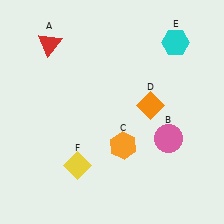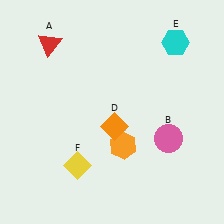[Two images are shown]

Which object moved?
The orange diamond (D) moved left.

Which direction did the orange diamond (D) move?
The orange diamond (D) moved left.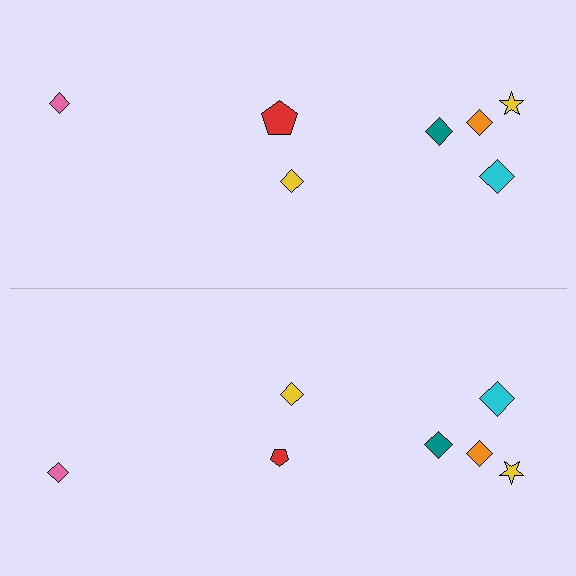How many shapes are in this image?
There are 14 shapes in this image.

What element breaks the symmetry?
The red pentagon on the bottom side has a different size than its mirror counterpart.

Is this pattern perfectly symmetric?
No, the pattern is not perfectly symmetric. The red pentagon on the bottom side has a different size than its mirror counterpart.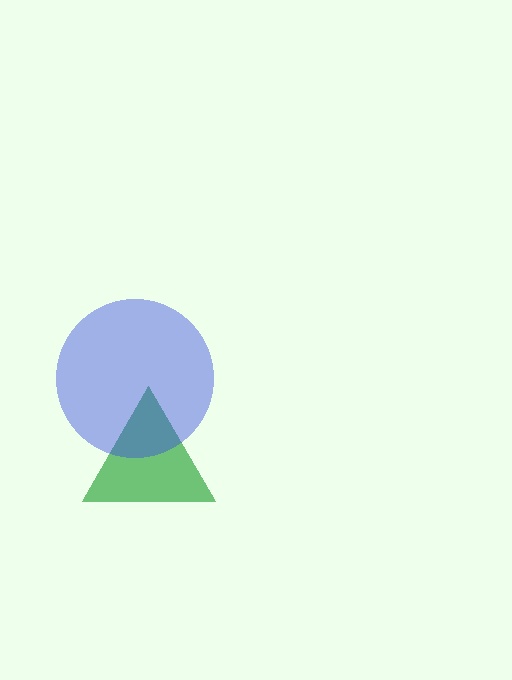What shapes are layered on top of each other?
The layered shapes are: a green triangle, a blue circle.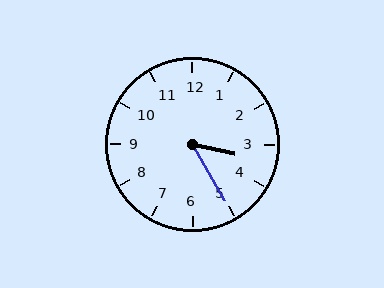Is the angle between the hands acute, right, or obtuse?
It is acute.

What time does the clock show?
3:25.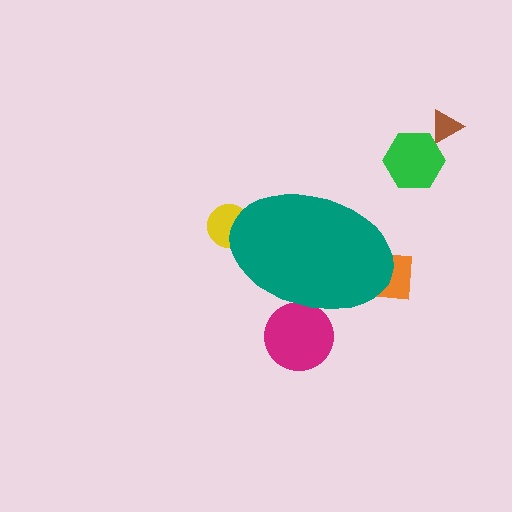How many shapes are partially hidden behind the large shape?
3 shapes are partially hidden.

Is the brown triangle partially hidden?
No, the brown triangle is fully visible.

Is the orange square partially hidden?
Yes, the orange square is partially hidden behind the teal ellipse.